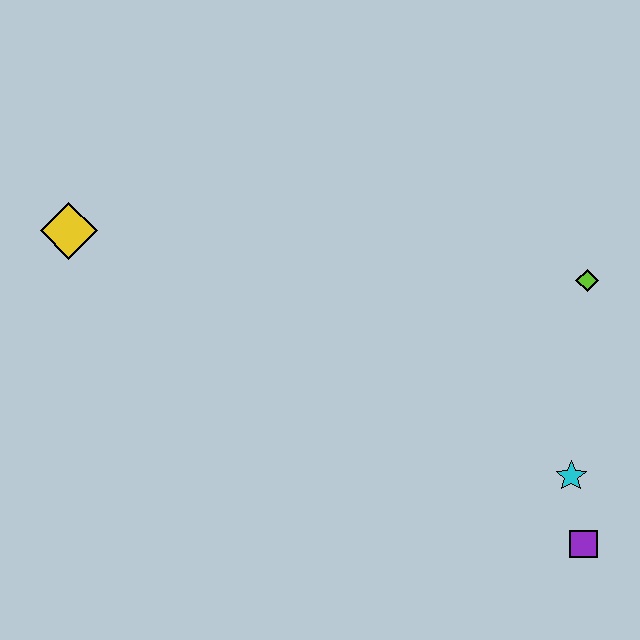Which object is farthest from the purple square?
The yellow diamond is farthest from the purple square.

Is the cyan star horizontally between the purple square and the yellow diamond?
Yes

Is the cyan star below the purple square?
No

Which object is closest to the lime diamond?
The cyan star is closest to the lime diamond.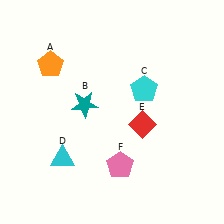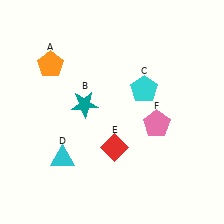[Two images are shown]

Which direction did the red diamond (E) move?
The red diamond (E) moved left.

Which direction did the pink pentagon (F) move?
The pink pentagon (F) moved up.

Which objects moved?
The objects that moved are: the red diamond (E), the pink pentagon (F).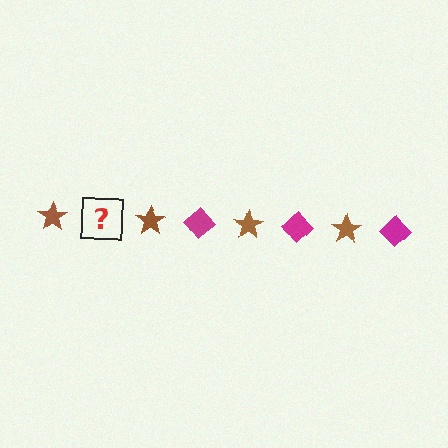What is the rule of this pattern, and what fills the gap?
The rule is that the pattern alternates between brown star and magenta diamond. The gap should be filled with a magenta diamond.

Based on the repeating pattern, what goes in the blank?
The blank should be a magenta diamond.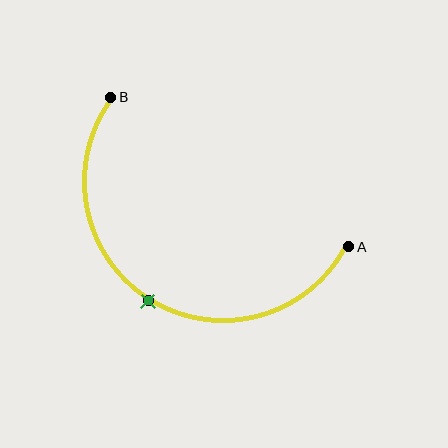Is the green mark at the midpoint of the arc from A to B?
Yes. The green mark lies on the arc at equal arc-length from both A and B — it is the arc midpoint.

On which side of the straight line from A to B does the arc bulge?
The arc bulges below the straight line connecting A and B.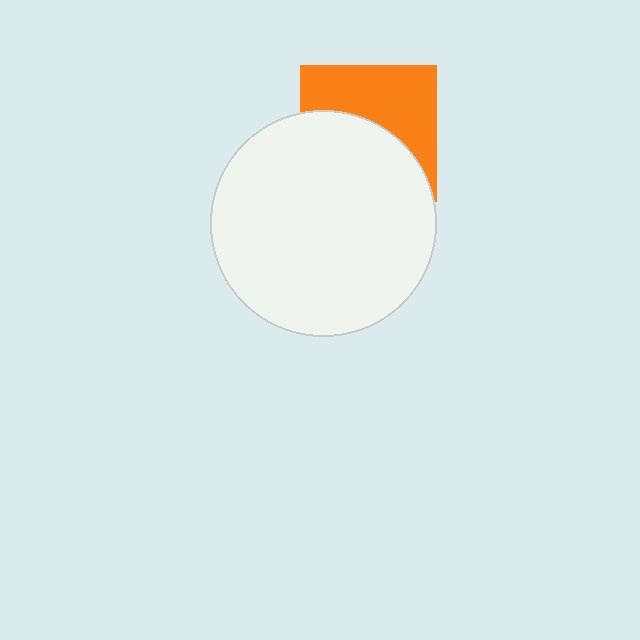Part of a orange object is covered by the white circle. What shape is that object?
It is a square.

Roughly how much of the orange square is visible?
About half of it is visible (roughly 48%).